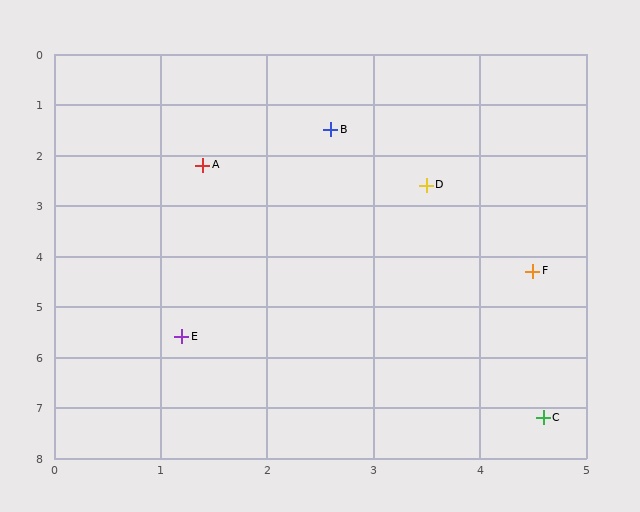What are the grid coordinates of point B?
Point B is at approximately (2.6, 1.5).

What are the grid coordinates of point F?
Point F is at approximately (4.5, 4.3).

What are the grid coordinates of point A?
Point A is at approximately (1.4, 2.2).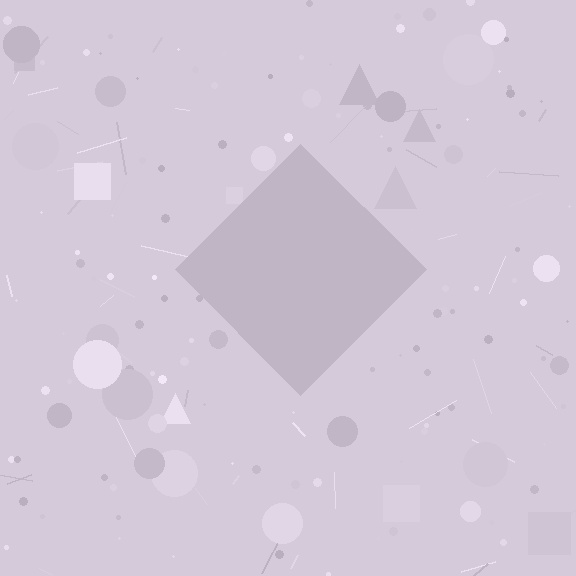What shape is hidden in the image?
A diamond is hidden in the image.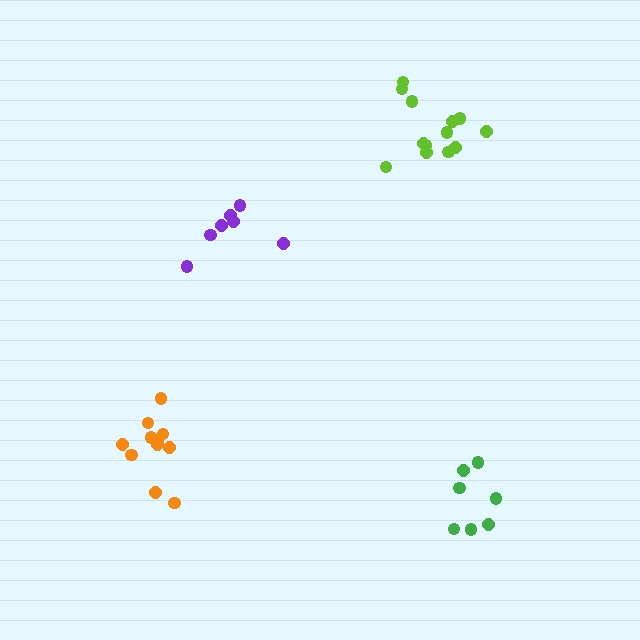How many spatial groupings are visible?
There are 4 spatial groupings.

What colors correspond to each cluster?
The clusters are colored: lime, purple, green, orange.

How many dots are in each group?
Group 1: 13 dots, Group 2: 7 dots, Group 3: 7 dots, Group 4: 11 dots (38 total).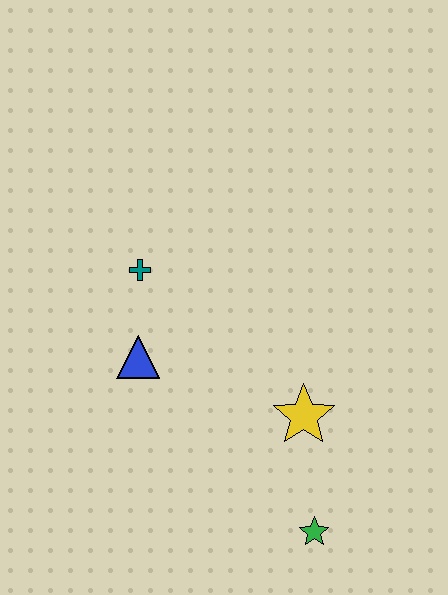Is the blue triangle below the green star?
No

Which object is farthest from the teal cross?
The green star is farthest from the teal cross.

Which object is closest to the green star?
The yellow star is closest to the green star.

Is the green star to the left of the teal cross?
No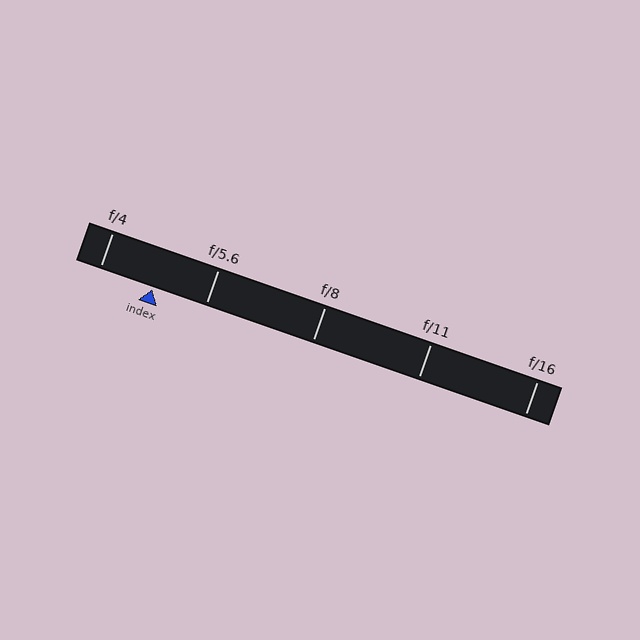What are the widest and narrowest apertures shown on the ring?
The widest aperture shown is f/4 and the narrowest is f/16.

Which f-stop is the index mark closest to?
The index mark is closest to f/5.6.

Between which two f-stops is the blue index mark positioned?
The index mark is between f/4 and f/5.6.